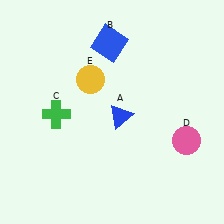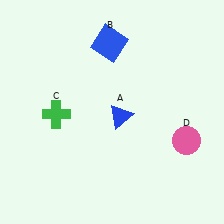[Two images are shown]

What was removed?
The yellow circle (E) was removed in Image 2.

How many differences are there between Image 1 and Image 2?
There is 1 difference between the two images.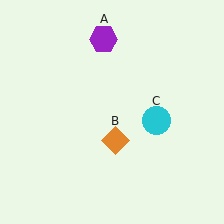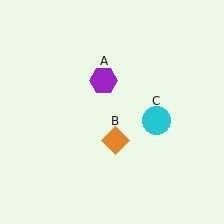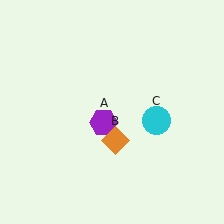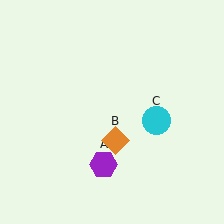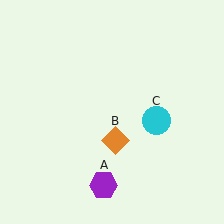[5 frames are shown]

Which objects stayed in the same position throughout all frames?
Orange diamond (object B) and cyan circle (object C) remained stationary.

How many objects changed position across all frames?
1 object changed position: purple hexagon (object A).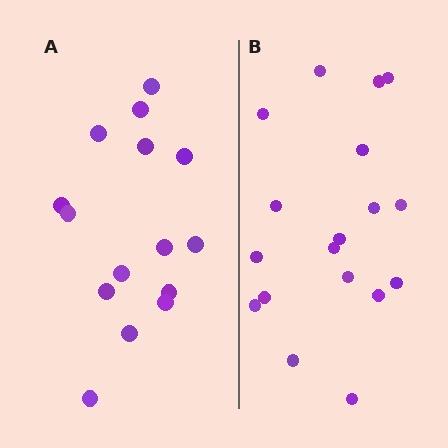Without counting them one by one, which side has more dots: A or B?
Region B (the right region) has more dots.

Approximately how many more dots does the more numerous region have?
Region B has just a few more — roughly 2 or 3 more dots than region A.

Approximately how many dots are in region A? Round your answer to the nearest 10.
About 20 dots. (The exact count is 15, which rounds to 20.)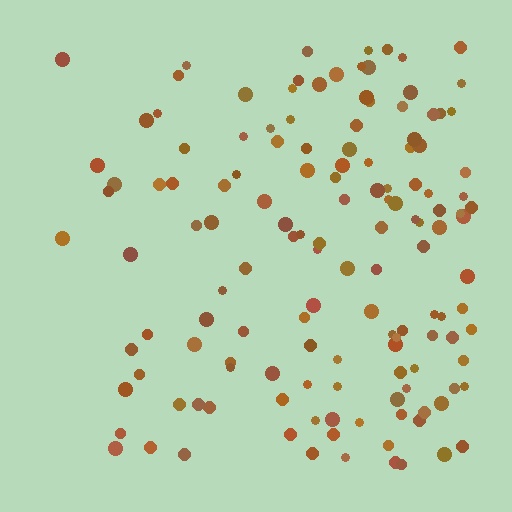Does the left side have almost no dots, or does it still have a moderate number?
Still a moderate number, just noticeably fewer than the right.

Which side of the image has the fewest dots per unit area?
The left.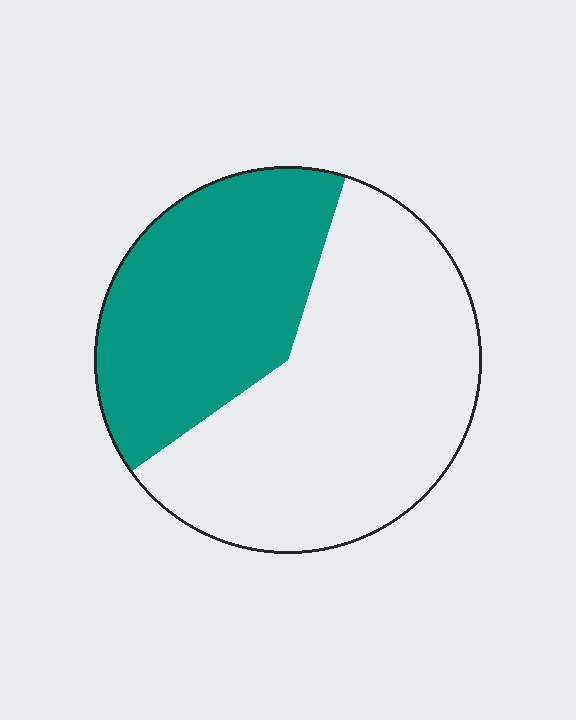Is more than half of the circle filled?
No.